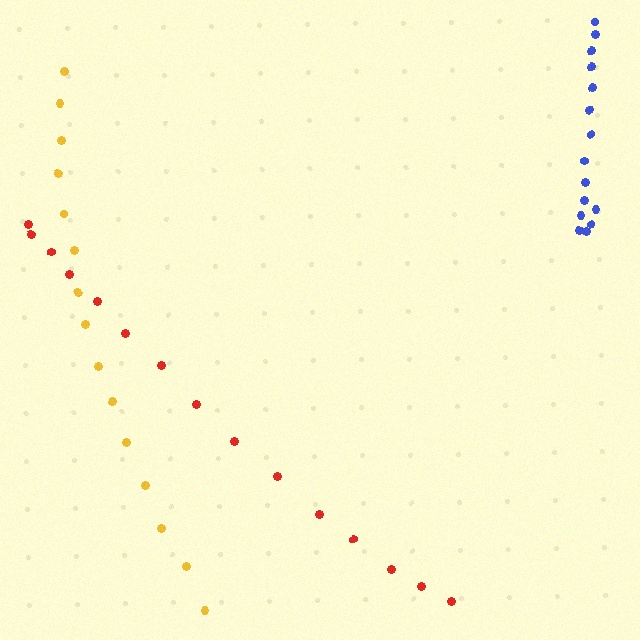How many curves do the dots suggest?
There are 3 distinct paths.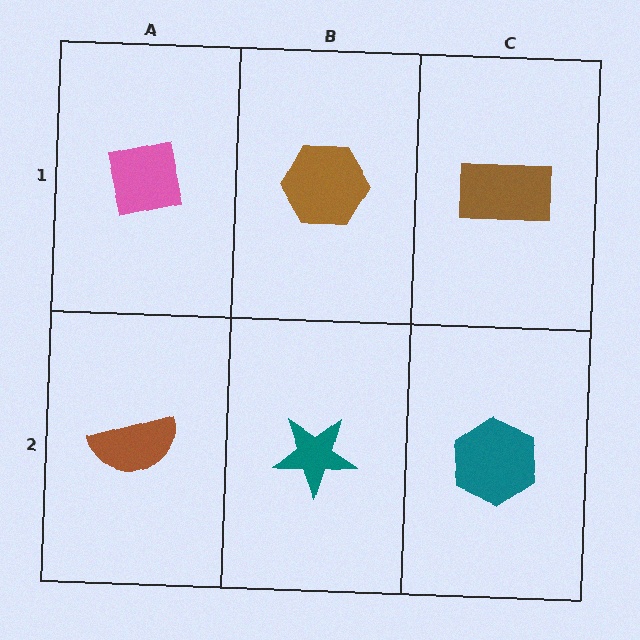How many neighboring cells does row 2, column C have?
2.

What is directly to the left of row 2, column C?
A teal star.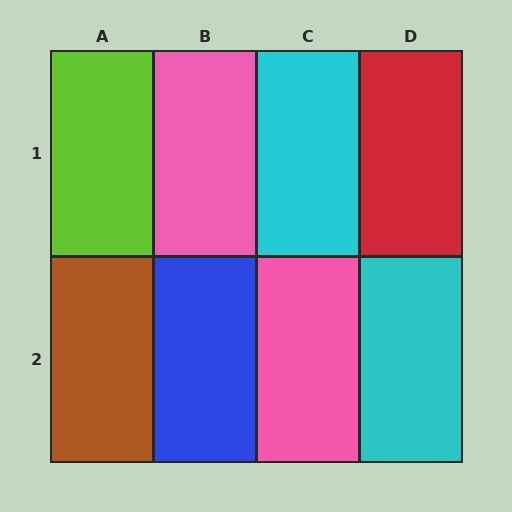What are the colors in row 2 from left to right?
Brown, blue, pink, cyan.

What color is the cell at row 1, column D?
Red.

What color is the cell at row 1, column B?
Pink.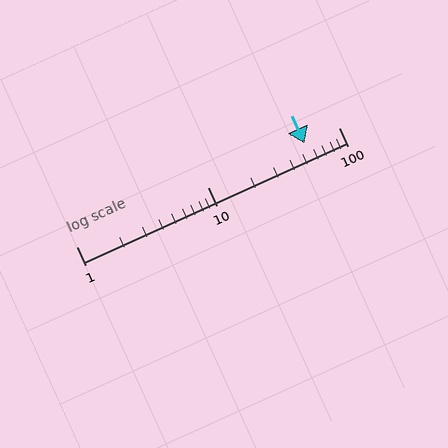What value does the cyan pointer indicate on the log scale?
The pointer indicates approximately 55.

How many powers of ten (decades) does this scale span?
The scale spans 2 decades, from 1 to 100.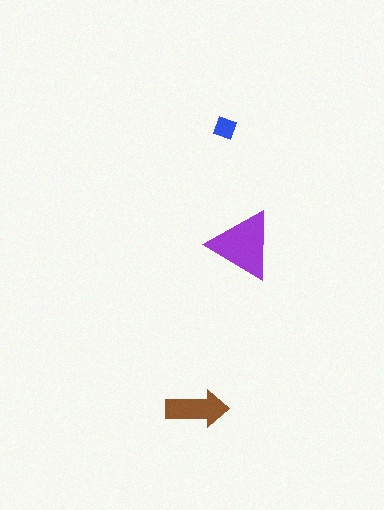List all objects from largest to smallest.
The purple triangle, the brown arrow, the blue diamond.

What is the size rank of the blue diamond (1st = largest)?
3rd.